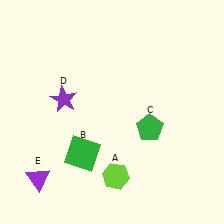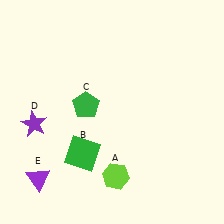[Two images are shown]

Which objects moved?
The objects that moved are: the green pentagon (C), the purple star (D).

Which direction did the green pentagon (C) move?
The green pentagon (C) moved left.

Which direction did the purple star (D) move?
The purple star (D) moved left.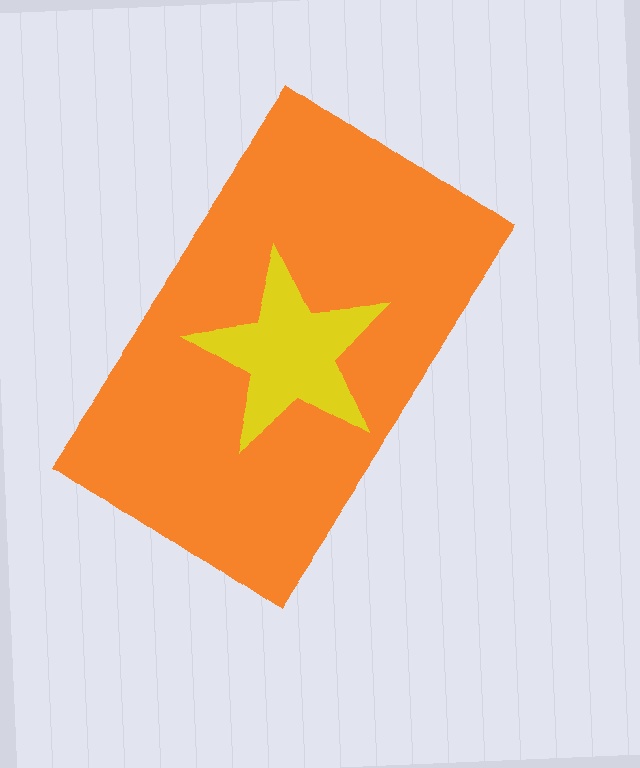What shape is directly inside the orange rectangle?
The yellow star.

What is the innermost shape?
The yellow star.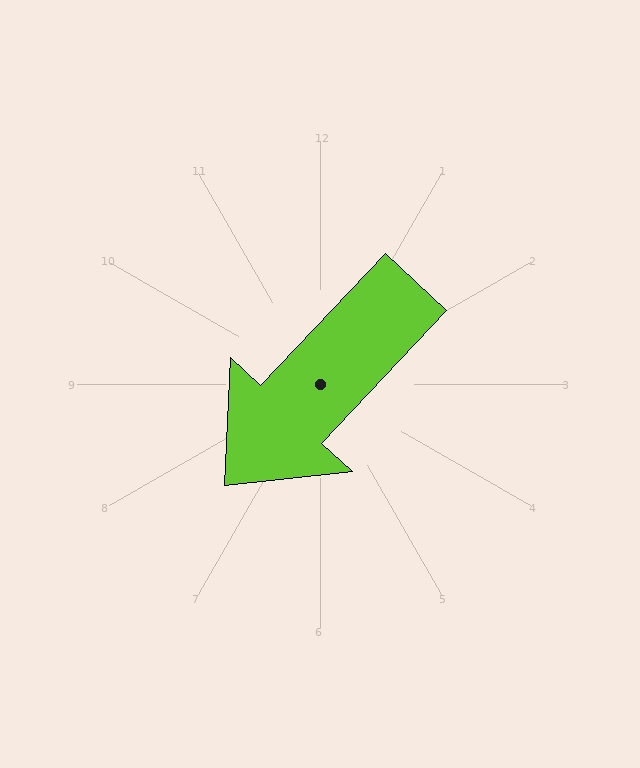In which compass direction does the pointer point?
Southwest.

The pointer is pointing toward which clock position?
Roughly 7 o'clock.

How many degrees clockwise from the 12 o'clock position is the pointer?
Approximately 223 degrees.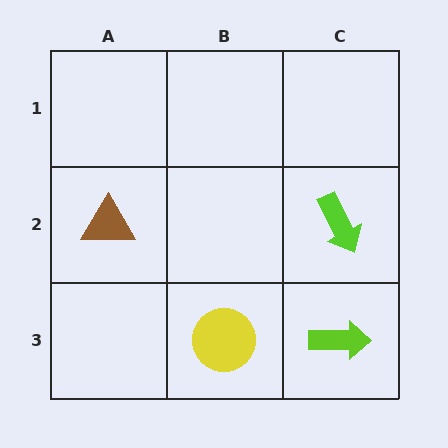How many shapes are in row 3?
2 shapes.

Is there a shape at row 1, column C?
No, that cell is empty.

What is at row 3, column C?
A lime arrow.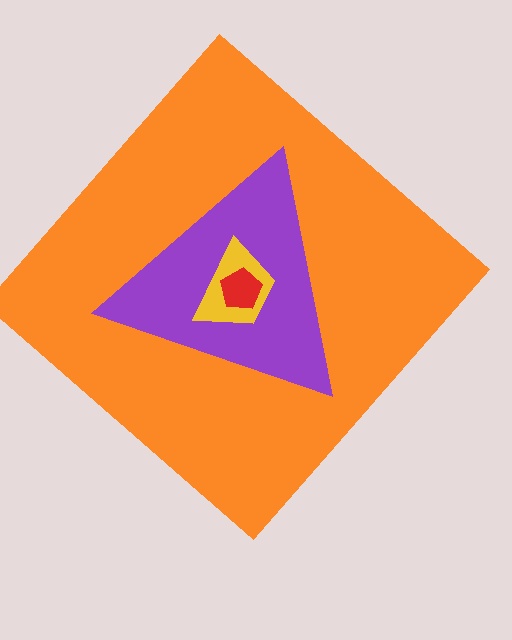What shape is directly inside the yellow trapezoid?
The red pentagon.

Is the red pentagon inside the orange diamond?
Yes.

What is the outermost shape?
The orange diamond.